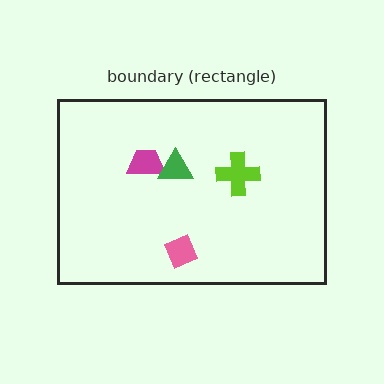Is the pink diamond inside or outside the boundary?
Inside.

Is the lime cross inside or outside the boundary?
Inside.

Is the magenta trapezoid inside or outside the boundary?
Inside.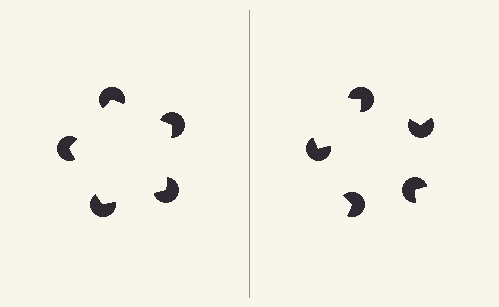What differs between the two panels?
The pac-man discs are positioned identically on both sides; only the wedge orientations differ. On the left they align to a pentagon; on the right they are misaligned.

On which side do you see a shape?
An illusory pentagon appears on the left side. On the right side the wedge cuts are rotated, so no coherent shape forms.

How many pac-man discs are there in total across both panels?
10 — 5 on each side.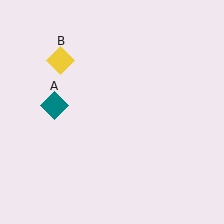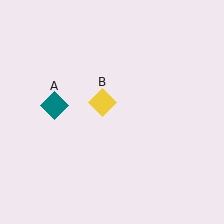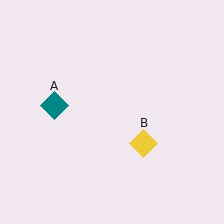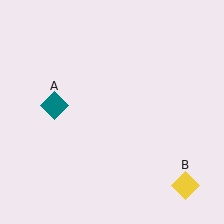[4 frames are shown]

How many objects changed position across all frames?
1 object changed position: yellow diamond (object B).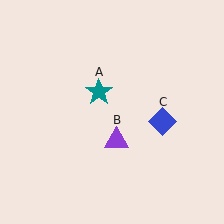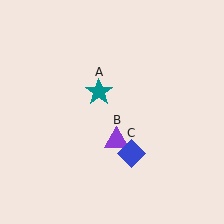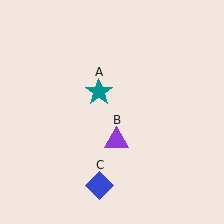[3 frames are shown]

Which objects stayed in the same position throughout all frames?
Teal star (object A) and purple triangle (object B) remained stationary.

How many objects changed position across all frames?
1 object changed position: blue diamond (object C).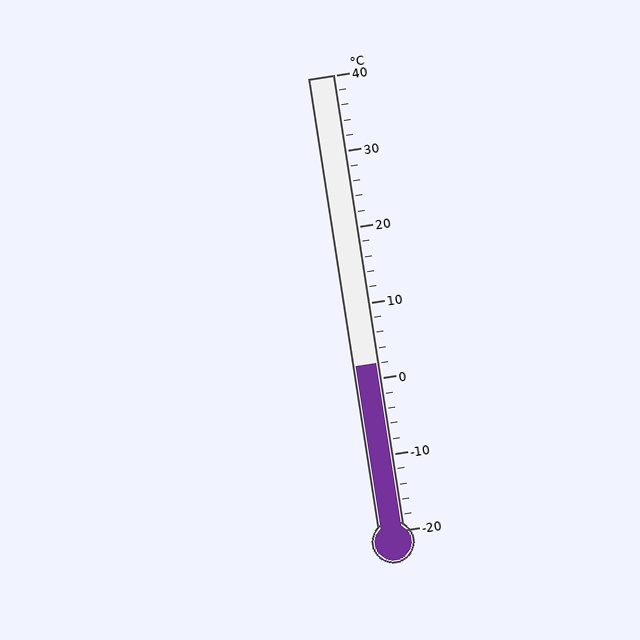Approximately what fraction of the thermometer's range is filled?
The thermometer is filled to approximately 35% of its range.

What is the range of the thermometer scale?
The thermometer scale ranges from -20°C to 40°C.